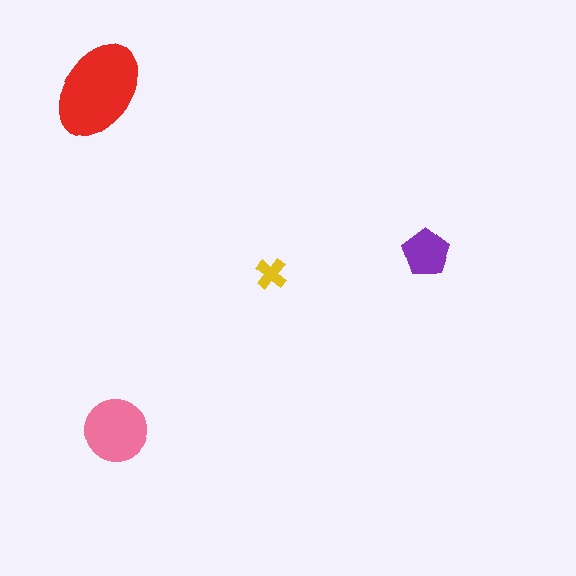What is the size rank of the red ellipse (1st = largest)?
1st.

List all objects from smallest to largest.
The yellow cross, the purple pentagon, the pink circle, the red ellipse.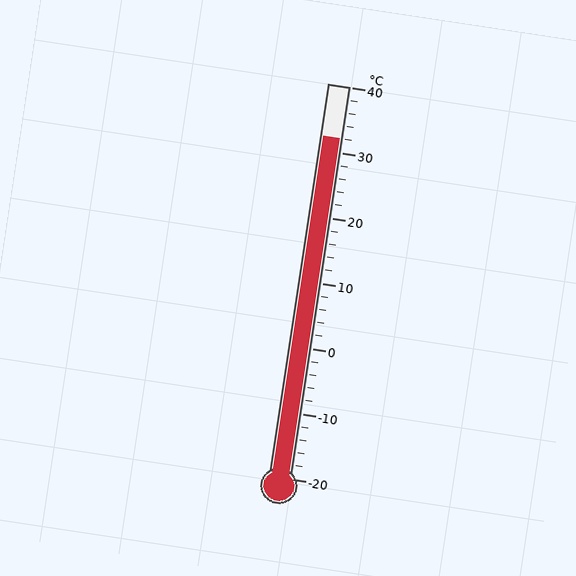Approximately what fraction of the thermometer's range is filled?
The thermometer is filled to approximately 85% of its range.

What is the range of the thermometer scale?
The thermometer scale ranges from -20°C to 40°C.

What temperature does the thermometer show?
The thermometer shows approximately 32°C.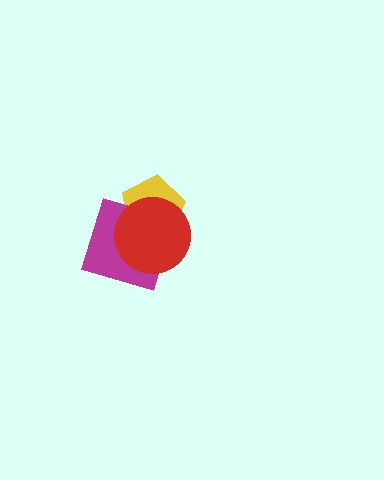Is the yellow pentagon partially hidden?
Yes, it is partially covered by another shape.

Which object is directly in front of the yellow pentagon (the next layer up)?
The magenta square is directly in front of the yellow pentagon.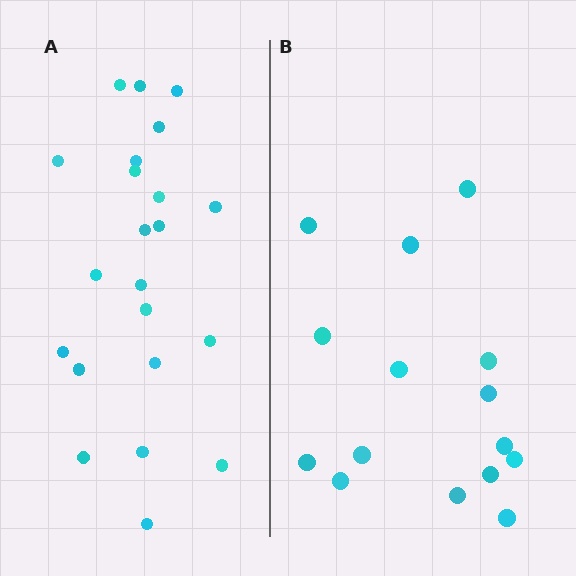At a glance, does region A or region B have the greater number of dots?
Region A (the left region) has more dots.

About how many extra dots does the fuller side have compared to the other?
Region A has roughly 8 or so more dots than region B.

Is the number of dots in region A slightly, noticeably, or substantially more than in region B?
Region A has substantially more. The ratio is roughly 1.5 to 1.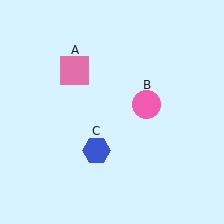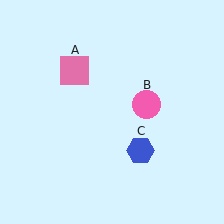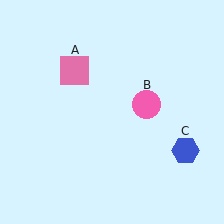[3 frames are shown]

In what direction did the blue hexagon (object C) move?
The blue hexagon (object C) moved right.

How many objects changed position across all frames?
1 object changed position: blue hexagon (object C).